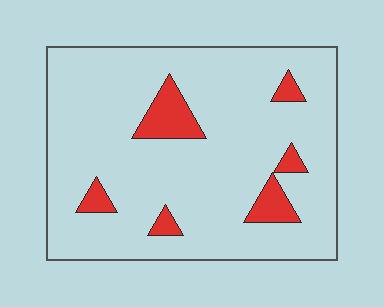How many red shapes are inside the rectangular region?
6.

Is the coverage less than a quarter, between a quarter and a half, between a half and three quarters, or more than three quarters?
Less than a quarter.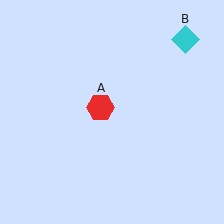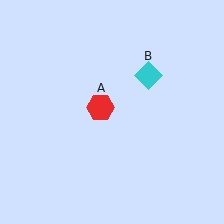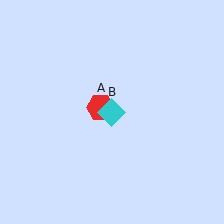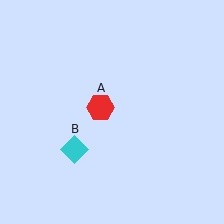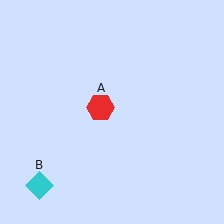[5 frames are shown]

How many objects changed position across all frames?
1 object changed position: cyan diamond (object B).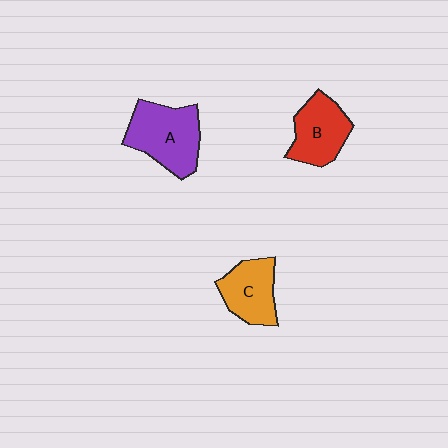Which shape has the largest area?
Shape A (purple).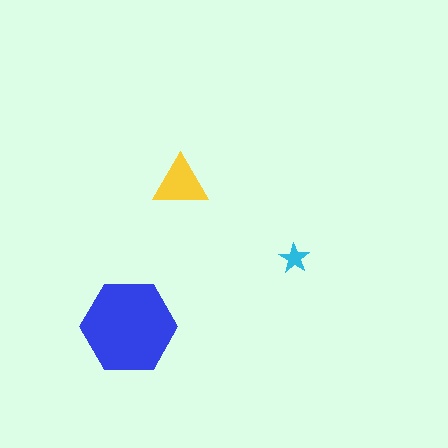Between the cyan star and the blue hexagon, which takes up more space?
The blue hexagon.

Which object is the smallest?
The cyan star.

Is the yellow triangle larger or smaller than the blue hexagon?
Smaller.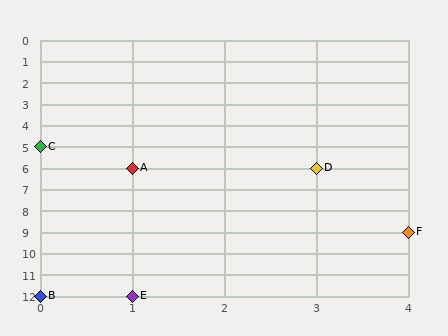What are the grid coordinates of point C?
Point C is at grid coordinates (0, 5).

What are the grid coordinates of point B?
Point B is at grid coordinates (0, 12).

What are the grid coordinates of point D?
Point D is at grid coordinates (3, 6).